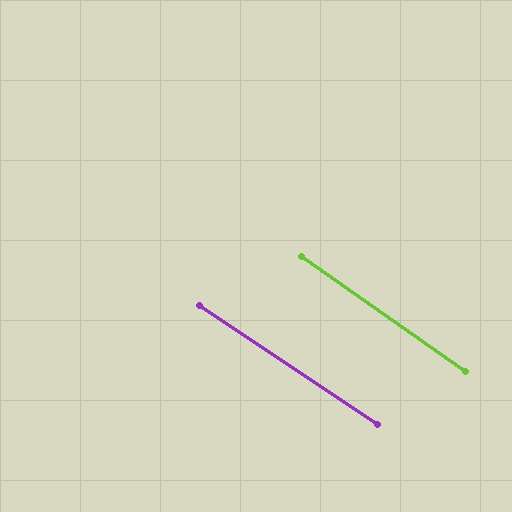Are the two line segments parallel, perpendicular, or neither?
Parallel — their directions differ by only 1.2°.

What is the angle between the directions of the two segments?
Approximately 1 degree.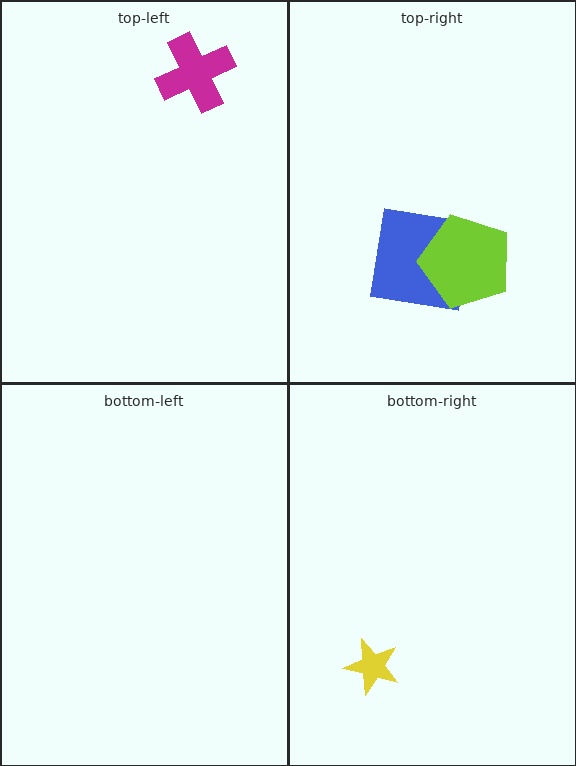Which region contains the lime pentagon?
The top-right region.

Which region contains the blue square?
The top-right region.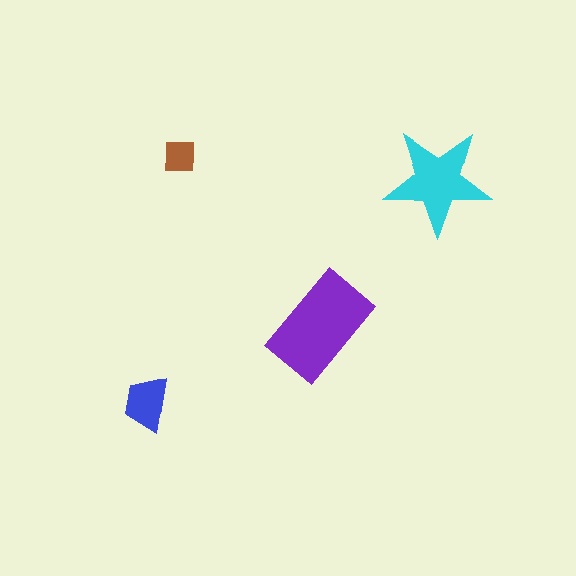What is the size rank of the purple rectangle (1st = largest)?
1st.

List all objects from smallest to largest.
The brown square, the blue trapezoid, the cyan star, the purple rectangle.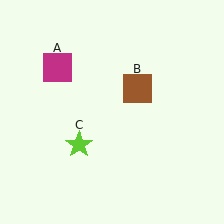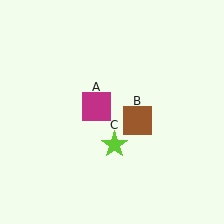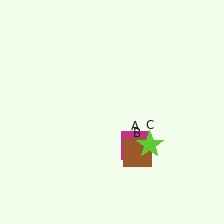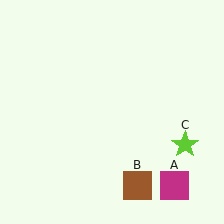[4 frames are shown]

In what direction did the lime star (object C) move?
The lime star (object C) moved right.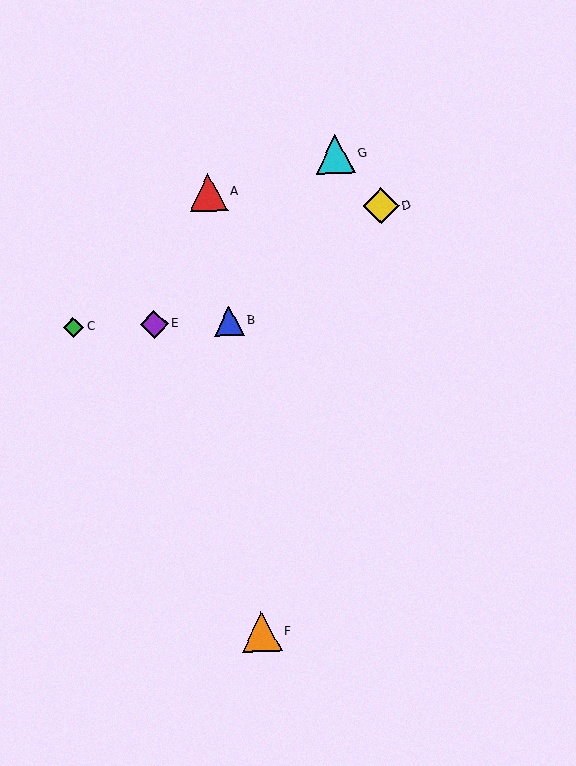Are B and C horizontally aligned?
Yes, both are at y≈321.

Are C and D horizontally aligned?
No, C is at y≈327 and D is at y≈206.